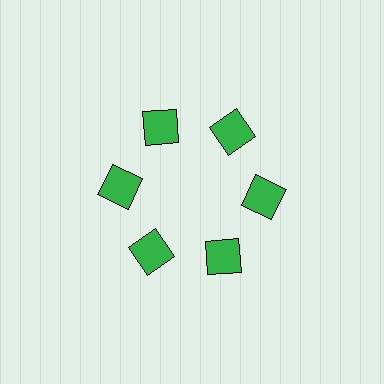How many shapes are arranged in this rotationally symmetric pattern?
There are 6 shapes, arranged in 6 groups of 1.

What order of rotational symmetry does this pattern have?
This pattern has 6-fold rotational symmetry.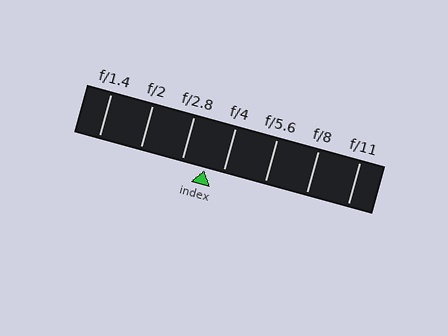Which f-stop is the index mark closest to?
The index mark is closest to f/4.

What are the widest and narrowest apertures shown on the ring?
The widest aperture shown is f/1.4 and the narrowest is f/11.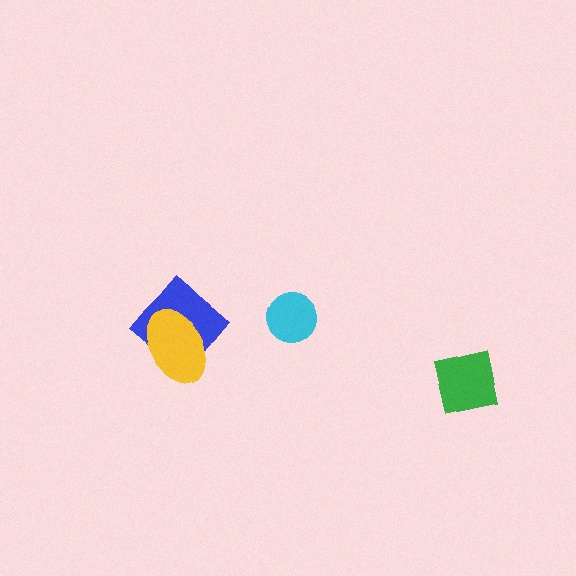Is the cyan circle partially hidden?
No, no other shape covers it.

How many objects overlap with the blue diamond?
1 object overlaps with the blue diamond.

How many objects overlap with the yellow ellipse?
1 object overlaps with the yellow ellipse.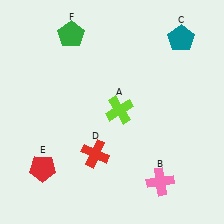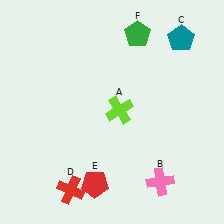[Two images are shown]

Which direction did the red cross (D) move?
The red cross (D) moved down.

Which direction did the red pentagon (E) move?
The red pentagon (E) moved right.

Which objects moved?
The objects that moved are: the red cross (D), the red pentagon (E), the green pentagon (F).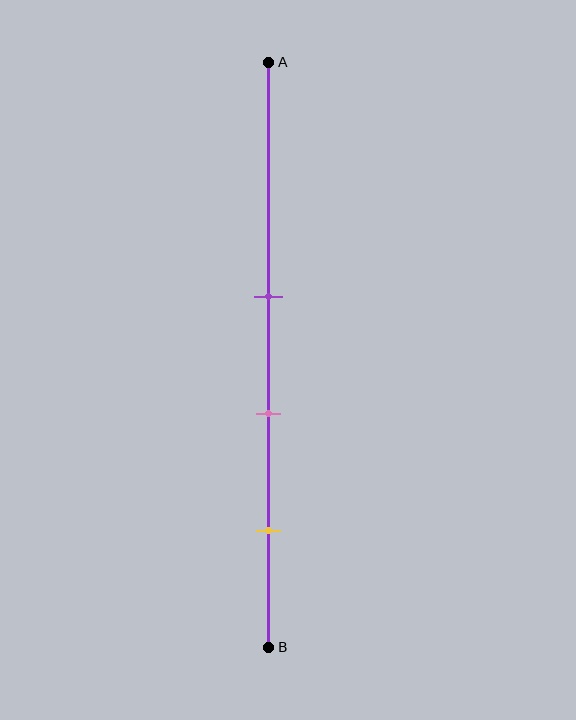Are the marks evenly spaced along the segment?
Yes, the marks are approximately evenly spaced.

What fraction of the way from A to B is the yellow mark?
The yellow mark is approximately 80% (0.8) of the way from A to B.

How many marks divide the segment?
There are 3 marks dividing the segment.